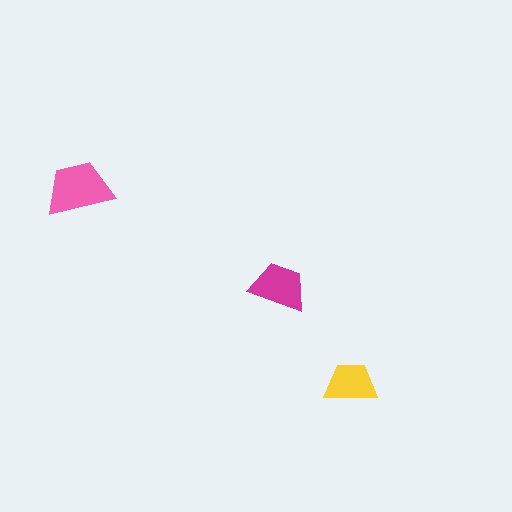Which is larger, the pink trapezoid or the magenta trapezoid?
The pink one.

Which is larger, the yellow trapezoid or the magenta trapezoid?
The magenta one.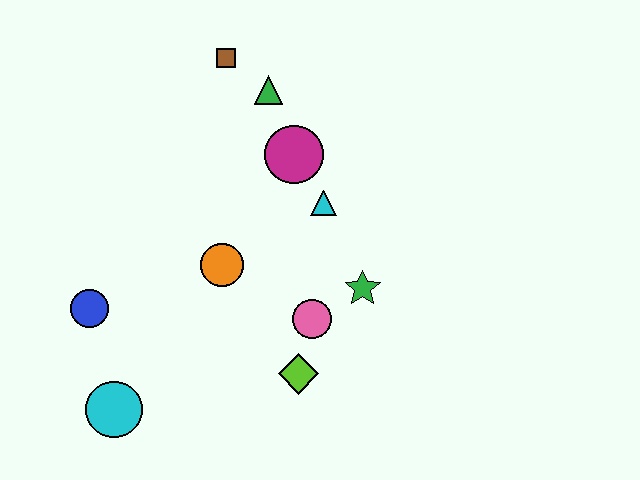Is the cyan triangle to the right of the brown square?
Yes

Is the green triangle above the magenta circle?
Yes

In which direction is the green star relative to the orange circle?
The green star is to the right of the orange circle.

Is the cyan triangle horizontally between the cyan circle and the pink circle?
No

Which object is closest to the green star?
The pink circle is closest to the green star.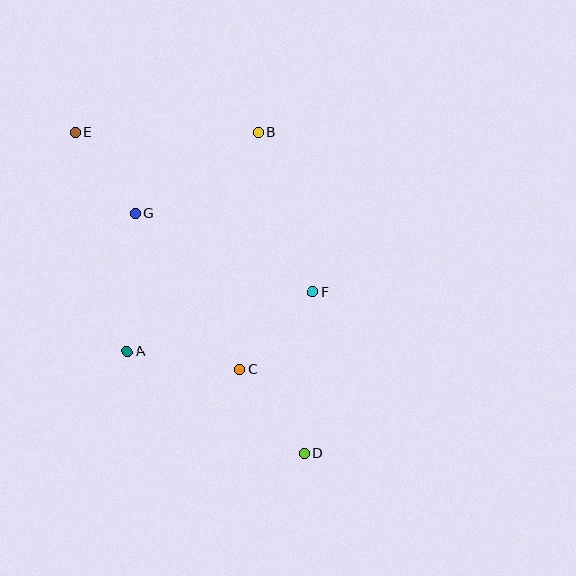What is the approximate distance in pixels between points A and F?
The distance between A and F is approximately 195 pixels.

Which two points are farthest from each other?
Points D and E are farthest from each other.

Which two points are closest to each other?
Points E and G are closest to each other.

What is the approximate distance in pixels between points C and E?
The distance between C and E is approximately 289 pixels.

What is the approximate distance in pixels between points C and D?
The distance between C and D is approximately 106 pixels.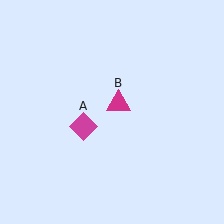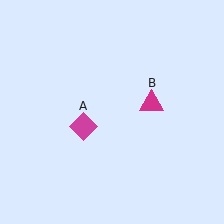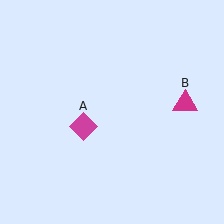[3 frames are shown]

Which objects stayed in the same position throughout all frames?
Magenta diamond (object A) remained stationary.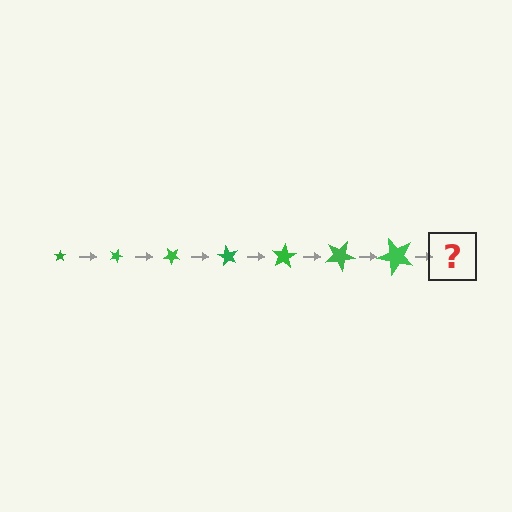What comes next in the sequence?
The next element should be a star, larger than the previous one and rotated 140 degrees from the start.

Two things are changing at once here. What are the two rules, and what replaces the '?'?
The two rules are that the star grows larger each step and it rotates 20 degrees each step. The '?' should be a star, larger than the previous one and rotated 140 degrees from the start.